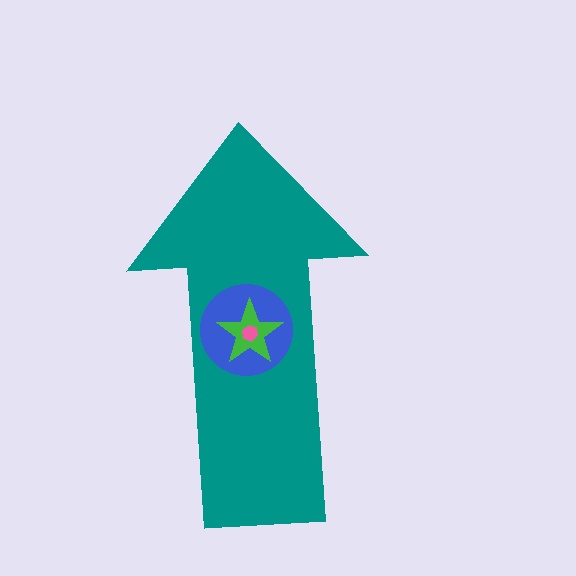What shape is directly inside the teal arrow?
The blue circle.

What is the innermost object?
The pink hexagon.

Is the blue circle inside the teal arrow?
Yes.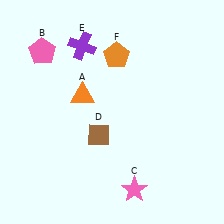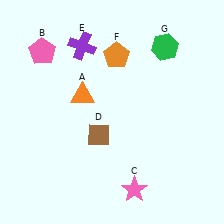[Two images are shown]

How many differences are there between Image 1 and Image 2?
There is 1 difference between the two images.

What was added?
A green hexagon (G) was added in Image 2.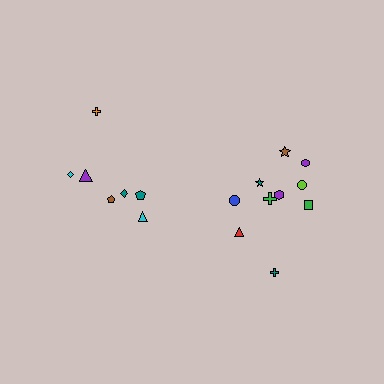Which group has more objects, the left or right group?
The right group.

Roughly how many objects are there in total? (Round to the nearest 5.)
Roughly 15 objects in total.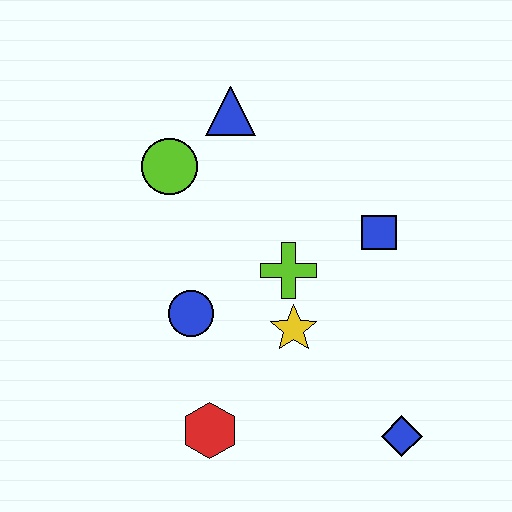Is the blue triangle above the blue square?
Yes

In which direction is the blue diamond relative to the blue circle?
The blue diamond is to the right of the blue circle.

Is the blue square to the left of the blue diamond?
Yes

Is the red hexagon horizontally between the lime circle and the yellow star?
Yes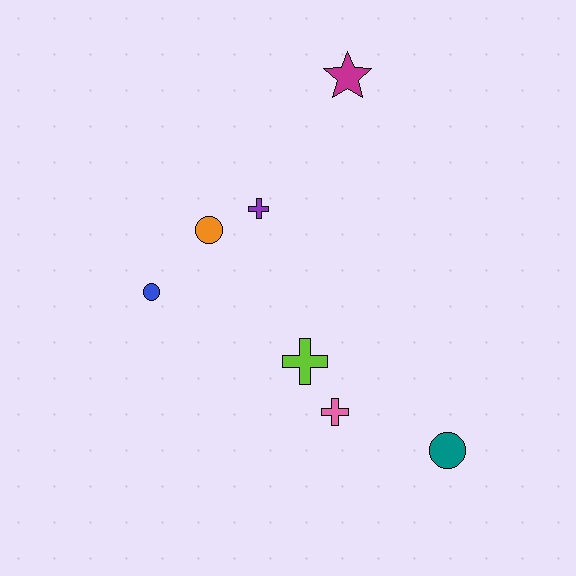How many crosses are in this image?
There are 3 crosses.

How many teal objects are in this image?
There is 1 teal object.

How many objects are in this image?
There are 7 objects.